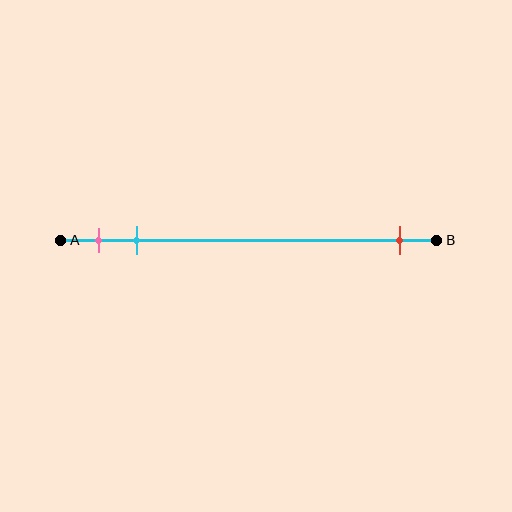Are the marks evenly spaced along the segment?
No, the marks are not evenly spaced.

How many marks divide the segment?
There are 3 marks dividing the segment.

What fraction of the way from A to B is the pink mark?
The pink mark is approximately 10% (0.1) of the way from A to B.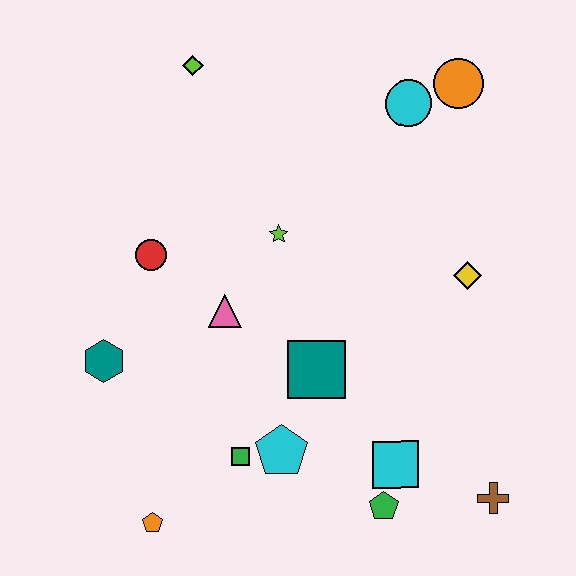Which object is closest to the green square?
The cyan pentagon is closest to the green square.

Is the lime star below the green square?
No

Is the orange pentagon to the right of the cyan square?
No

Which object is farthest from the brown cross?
The lime diamond is farthest from the brown cross.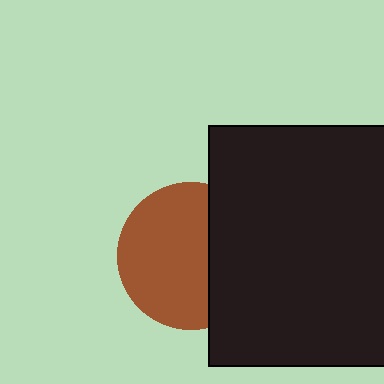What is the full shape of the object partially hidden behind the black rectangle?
The partially hidden object is a brown circle.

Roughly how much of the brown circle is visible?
About half of it is visible (roughly 64%).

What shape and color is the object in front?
The object in front is a black rectangle.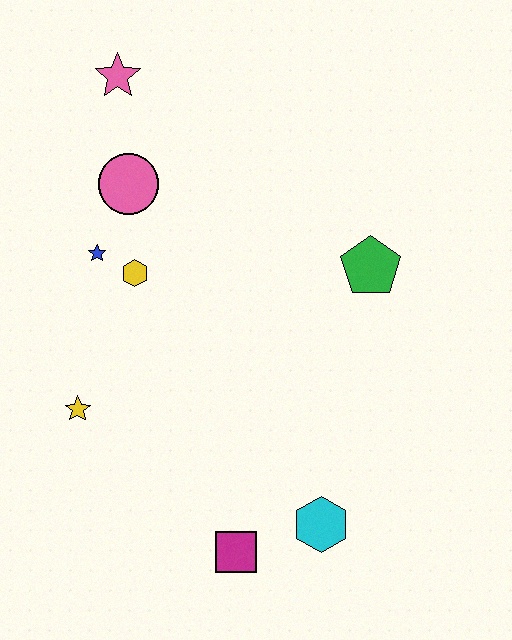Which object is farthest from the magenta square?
The pink star is farthest from the magenta square.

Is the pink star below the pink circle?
No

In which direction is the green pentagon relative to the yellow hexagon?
The green pentagon is to the right of the yellow hexagon.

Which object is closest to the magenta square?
The cyan hexagon is closest to the magenta square.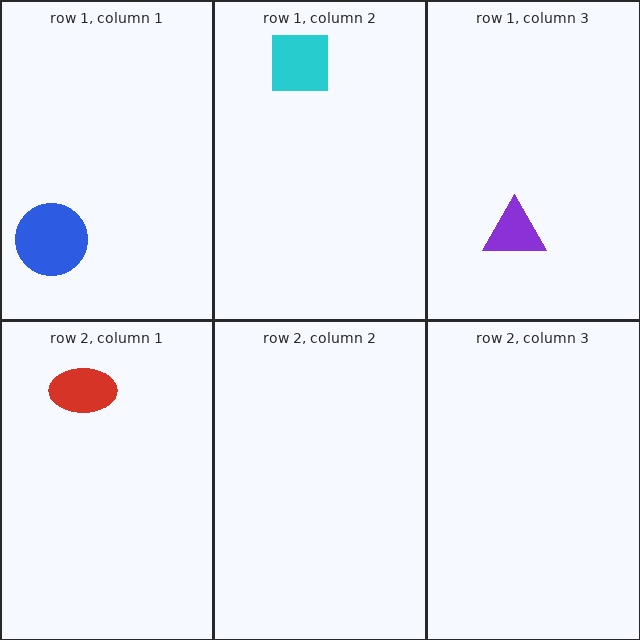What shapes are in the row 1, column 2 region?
The cyan square.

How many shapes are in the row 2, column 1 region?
1.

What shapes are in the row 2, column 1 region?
The red ellipse.